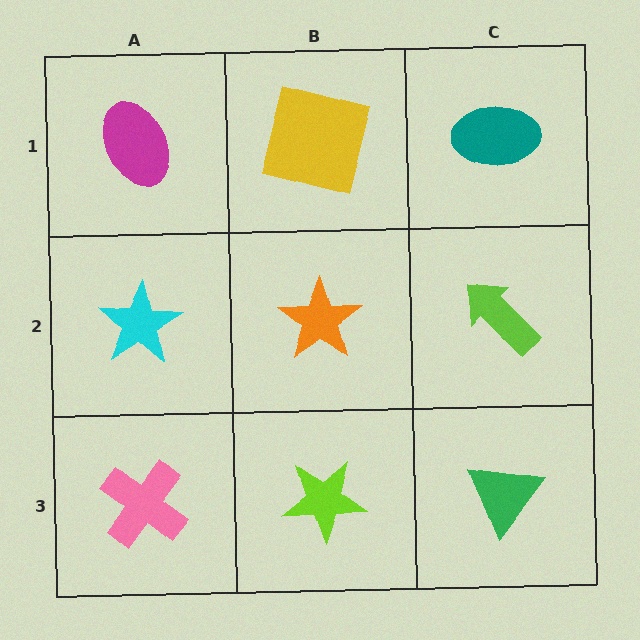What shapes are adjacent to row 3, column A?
A cyan star (row 2, column A), a lime star (row 3, column B).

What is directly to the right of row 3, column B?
A green triangle.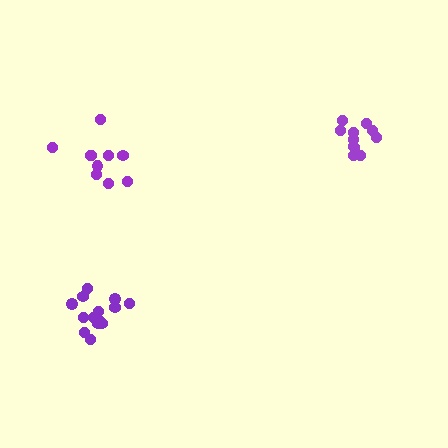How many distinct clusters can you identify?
There are 3 distinct clusters.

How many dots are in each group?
Group 1: 10 dots, Group 2: 11 dots, Group 3: 14 dots (35 total).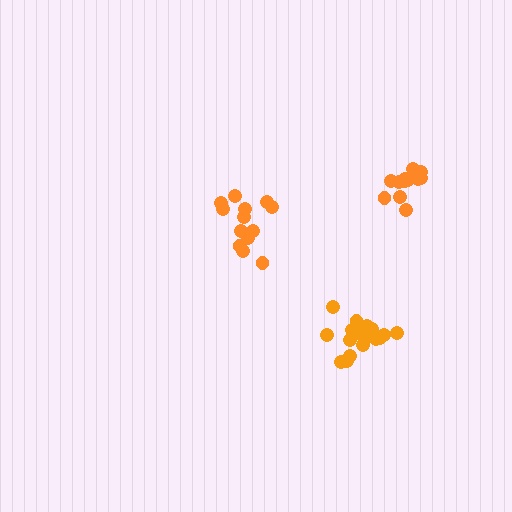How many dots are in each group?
Group 1: 18 dots, Group 2: 13 dots, Group 3: 13 dots (44 total).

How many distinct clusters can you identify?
There are 3 distinct clusters.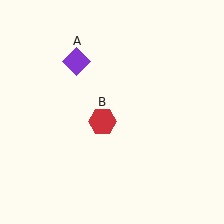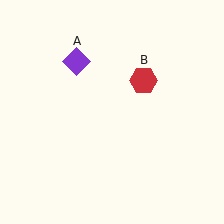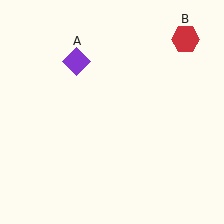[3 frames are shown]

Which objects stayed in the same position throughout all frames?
Purple diamond (object A) remained stationary.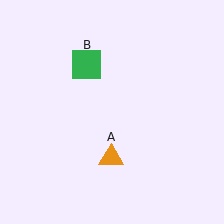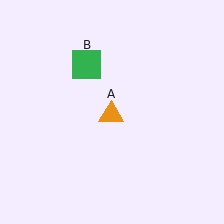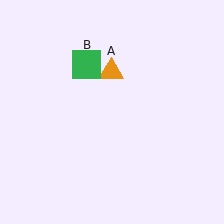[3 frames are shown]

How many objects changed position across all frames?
1 object changed position: orange triangle (object A).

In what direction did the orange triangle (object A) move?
The orange triangle (object A) moved up.